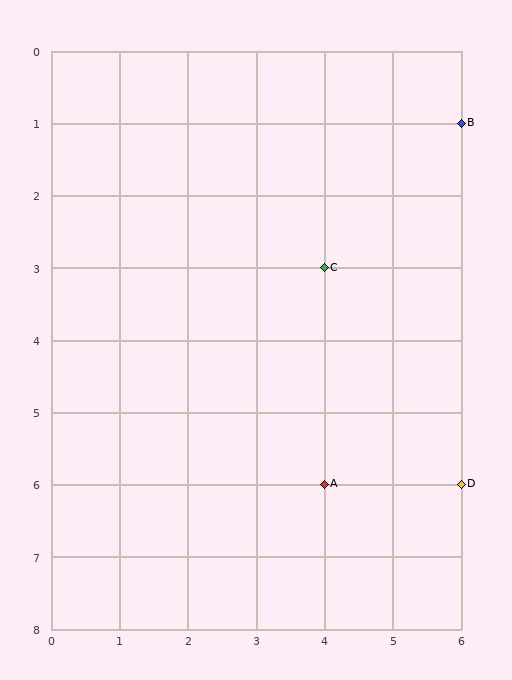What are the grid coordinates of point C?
Point C is at grid coordinates (4, 3).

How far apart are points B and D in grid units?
Points B and D are 5 rows apart.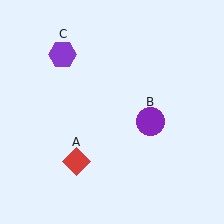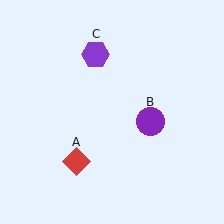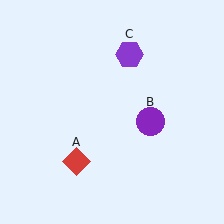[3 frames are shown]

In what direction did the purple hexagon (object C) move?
The purple hexagon (object C) moved right.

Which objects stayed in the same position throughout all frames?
Red diamond (object A) and purple circle (object B) remained stationary.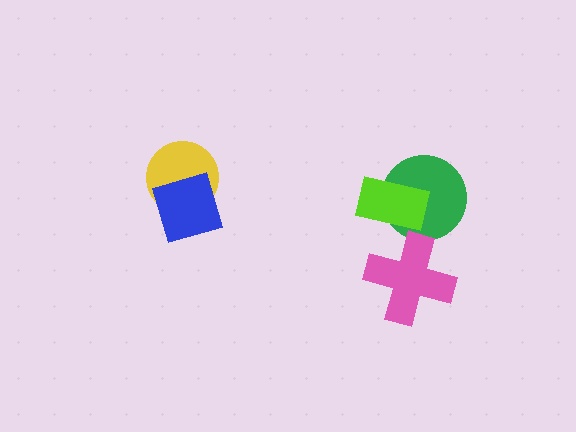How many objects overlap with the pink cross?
0 objects overlap with the pink cross.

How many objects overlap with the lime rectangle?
1 object overlaps with the lime rectangle.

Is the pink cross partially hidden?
No, no other shape covers it.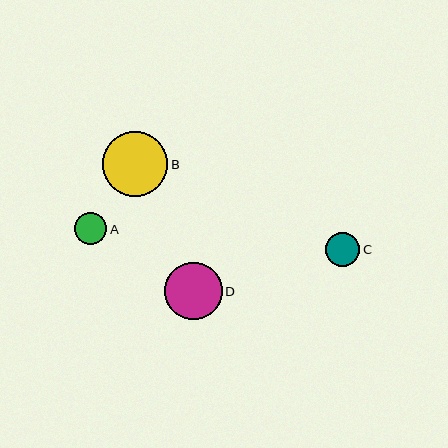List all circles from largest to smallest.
From largest to smallest: B, D, C, A.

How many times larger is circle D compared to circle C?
Circle D is approximately 1.7 times the size of circle C.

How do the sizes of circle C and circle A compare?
Circle C and circle A are approximately the same size.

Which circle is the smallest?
Circle A is the smallest with a size of approximately 32 pixels.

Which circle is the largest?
Circle B is the largest with a size of approximately 65 pixels.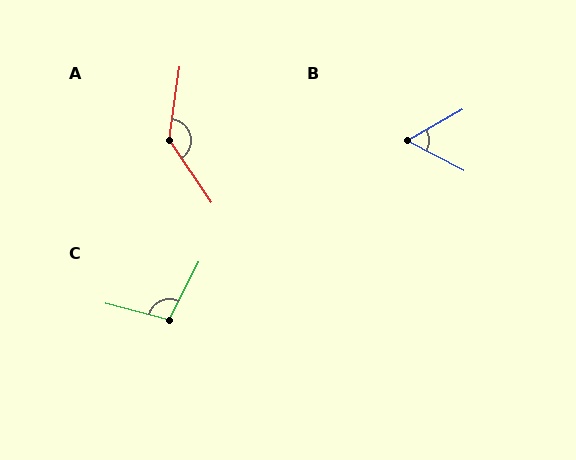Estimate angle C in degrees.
Approximately 102 degrees.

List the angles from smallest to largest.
B (57°), C (102°), A (138°).